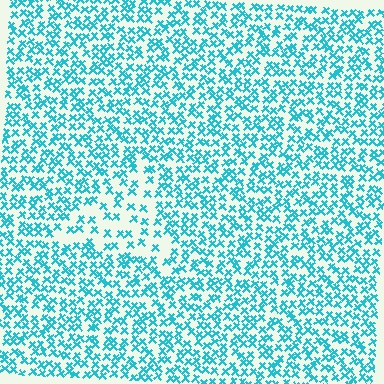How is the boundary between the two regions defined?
The boundary is defined by a change in element density (approximately 1.9x ratio). All elements are the same color, size, and shape.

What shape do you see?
I see a triangle.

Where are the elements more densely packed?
The elements are more densely packed outside the triangle boundary.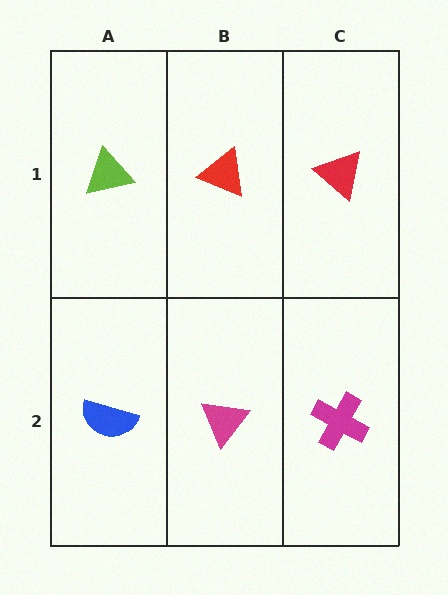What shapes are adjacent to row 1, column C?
A magenta cross (row 2, column C), a red triangle (row 1, column B).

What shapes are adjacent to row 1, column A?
A blue semicircle (row 2, column A), a red triangle (row 1, column B).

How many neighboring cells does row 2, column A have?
2.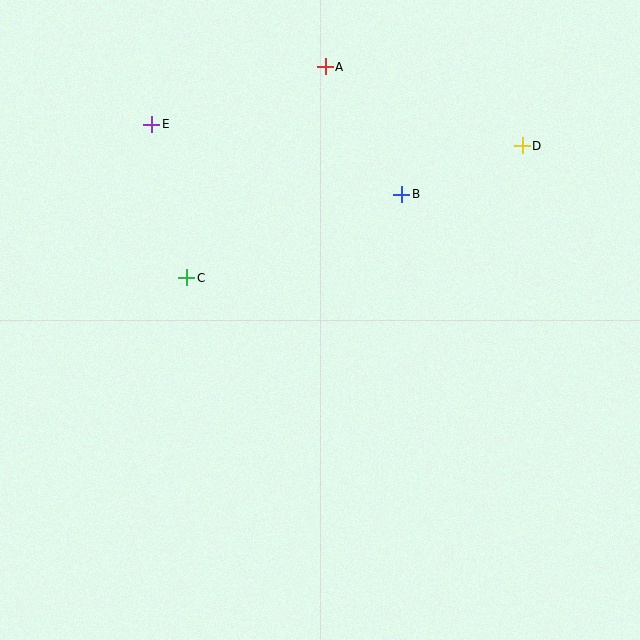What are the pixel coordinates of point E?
Point E is at (152, 124).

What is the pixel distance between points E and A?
The distance between E and A is 183 pixels.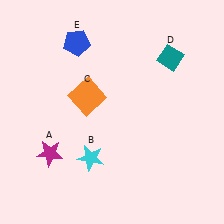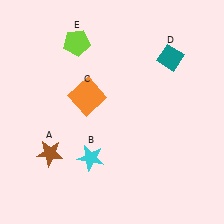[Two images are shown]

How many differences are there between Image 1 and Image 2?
There are 2 differences between the two images.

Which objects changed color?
A changed from magenta to brown. E changed from blue to lime.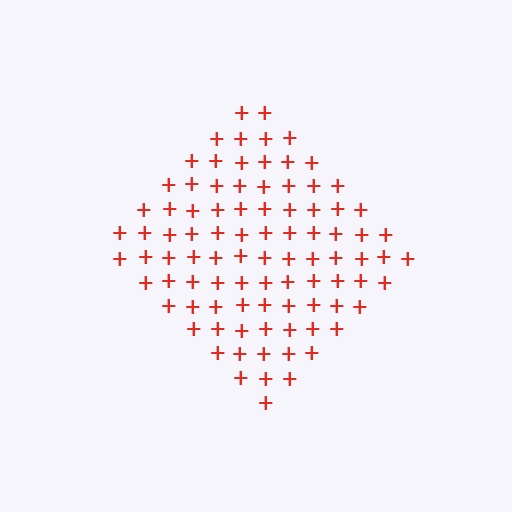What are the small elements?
The small elements are plus signs.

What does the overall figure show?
The overall figure shows a diamond.